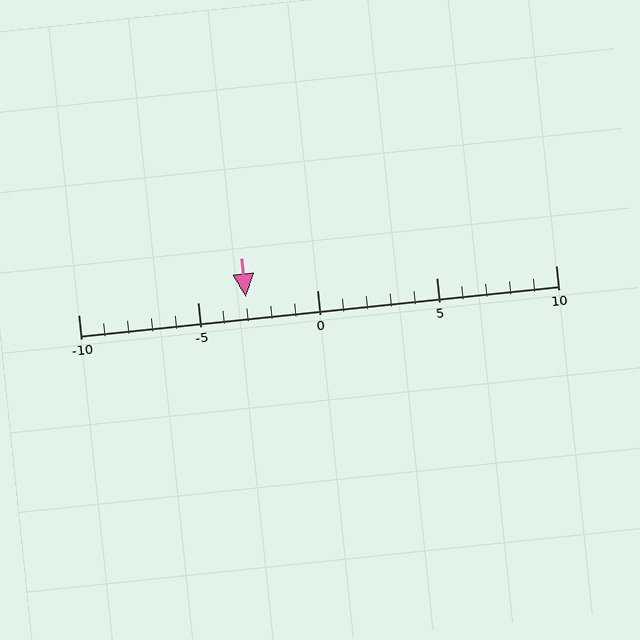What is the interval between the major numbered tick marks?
The major tick marks are spaced 5 units apart.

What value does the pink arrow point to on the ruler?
The pink arrow points to approximately -3.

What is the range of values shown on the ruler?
The ruler shows values from -10 to 10.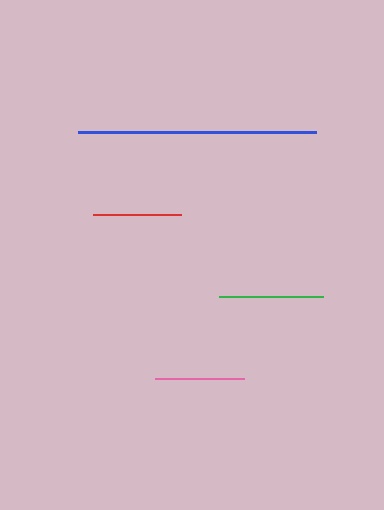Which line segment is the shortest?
The red line is the shortest at approximately 88 pixels.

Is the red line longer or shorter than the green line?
The green line is longer than the red line.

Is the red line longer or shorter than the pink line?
The pink line is longer than the red line.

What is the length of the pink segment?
The pink segment is approximately 89 pixels long.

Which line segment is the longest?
The blue line is the longest at approximately 239 pixels.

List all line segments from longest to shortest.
From longest to shortest: blue, green, pink, red.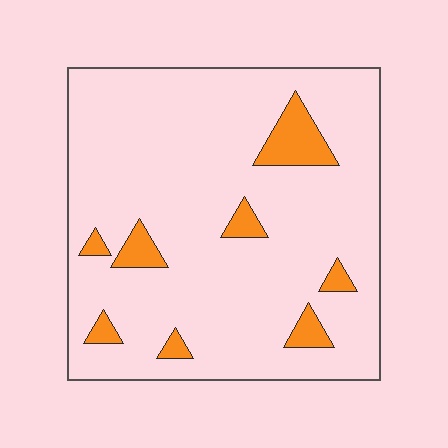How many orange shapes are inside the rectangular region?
8.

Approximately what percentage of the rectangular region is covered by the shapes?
Approximately 10%.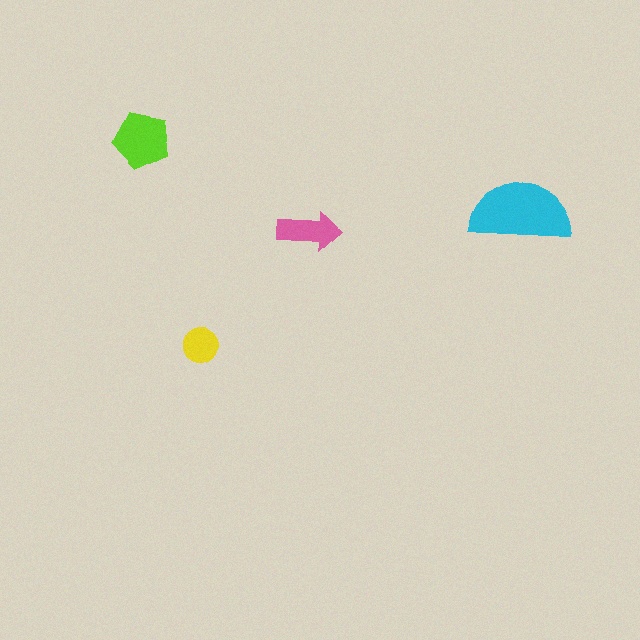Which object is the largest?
The cyan semicircle.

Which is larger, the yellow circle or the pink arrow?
The pink arrow.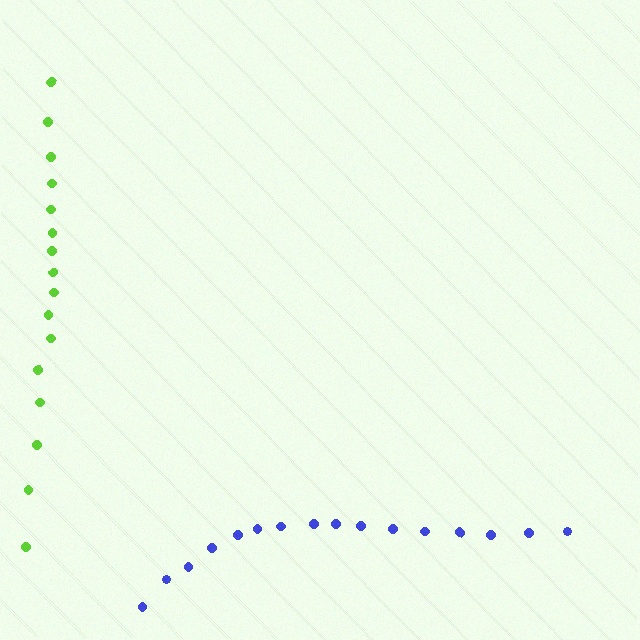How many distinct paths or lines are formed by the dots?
There are 2 distinct paths.